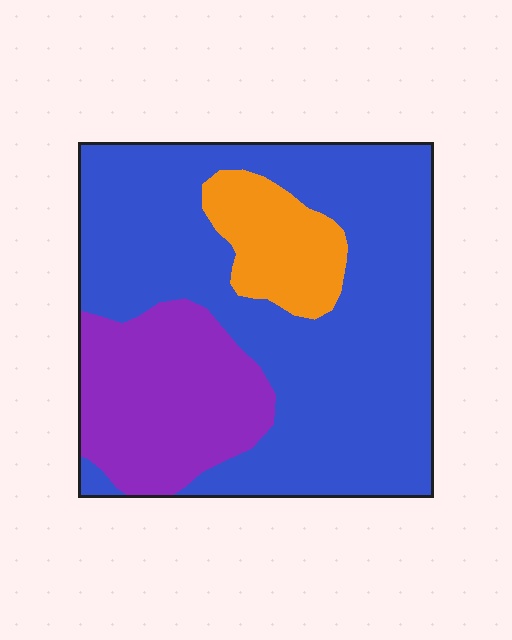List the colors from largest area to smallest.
From largest to smallest: blue, purple, orange.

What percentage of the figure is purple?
Purple takes up between a sixth and a third of the figure.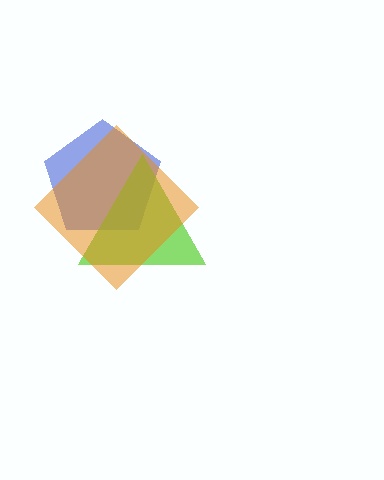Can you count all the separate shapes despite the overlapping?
Yes, there are 3 separate shapes.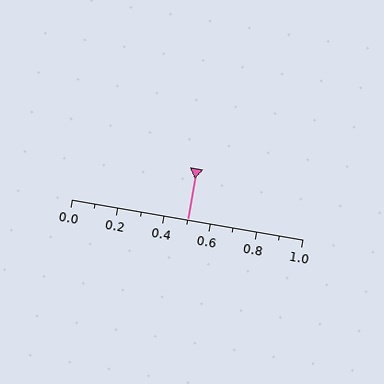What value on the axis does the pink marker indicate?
The marker indicates approximately 0.5.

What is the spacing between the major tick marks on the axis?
The major ticks are spaced 0.2 apart.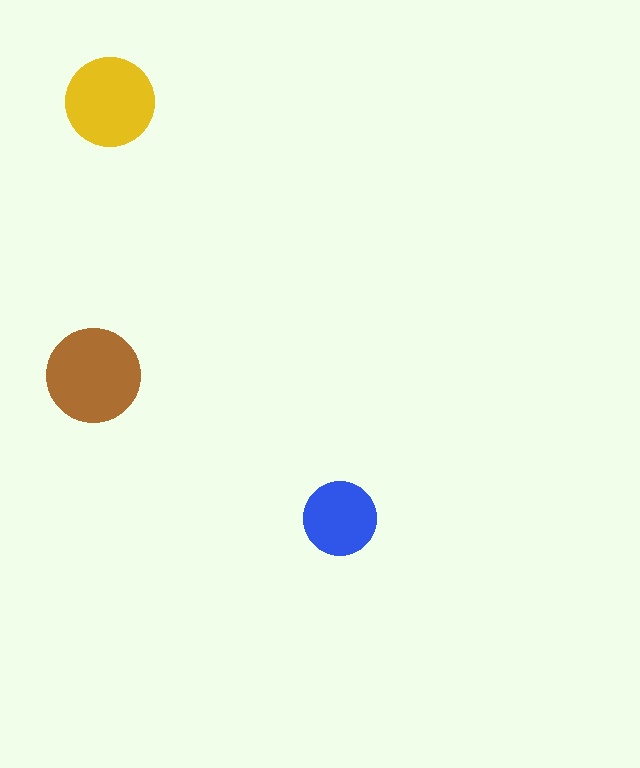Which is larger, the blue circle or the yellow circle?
The yellow one.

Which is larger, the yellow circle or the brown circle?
The brown one.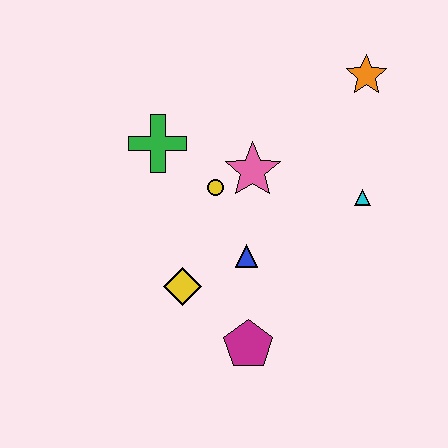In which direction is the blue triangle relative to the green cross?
The blue triangle is below the green cross.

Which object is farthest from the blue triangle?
The orange star is farthest from the blue triangle.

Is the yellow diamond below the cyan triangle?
Yes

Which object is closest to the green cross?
The yellow circle is closest to the green cross.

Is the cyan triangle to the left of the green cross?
No